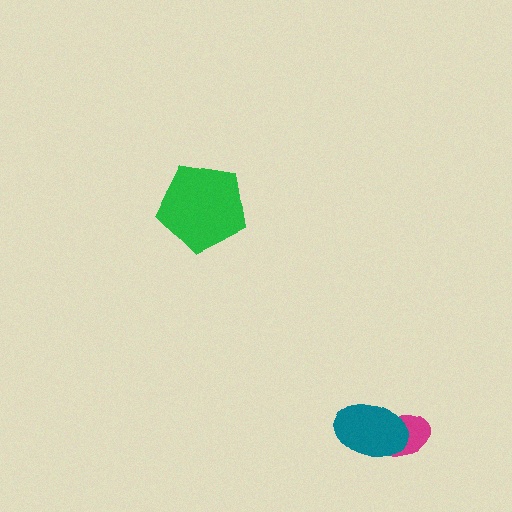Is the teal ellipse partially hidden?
No, no other shape covers it.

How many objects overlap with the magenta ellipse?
1 object overlaps with the magenta ellipse.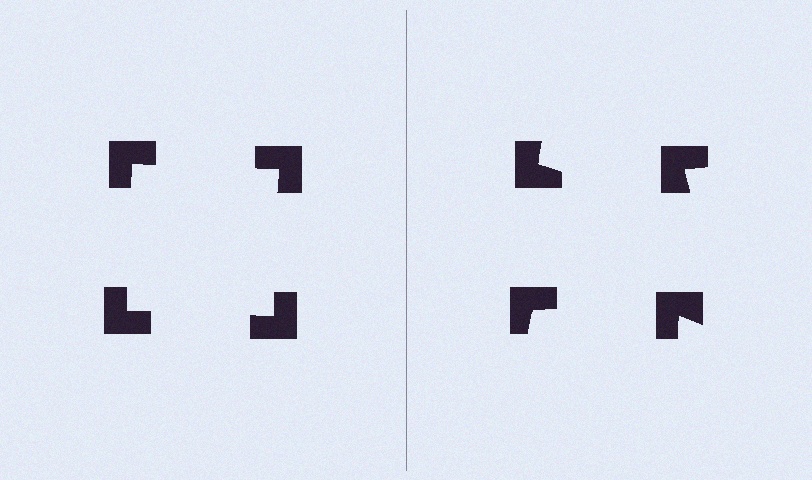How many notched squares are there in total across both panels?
8 — 4 on each side.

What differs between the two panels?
The notched squares are positioned identically on both sides; only the wedge orientations differ. On the left they align to a square; on the right they are misaligned.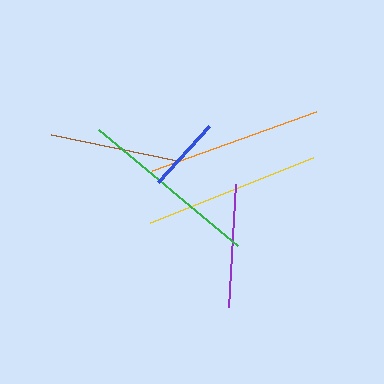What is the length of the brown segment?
The brown segment is approximately 129 pixels long.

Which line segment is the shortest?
The blue line is the shortest at approximately 76 pixels.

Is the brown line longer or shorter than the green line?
The green line is longer than the brown line.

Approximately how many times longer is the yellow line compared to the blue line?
The yellow line is approximately 2.3 times the length of the blue line.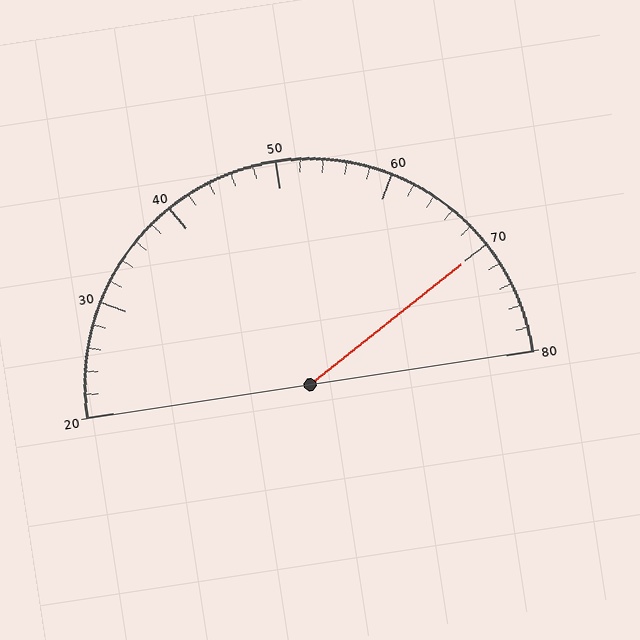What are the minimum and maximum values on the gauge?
The gauge ranges from 20 to 80.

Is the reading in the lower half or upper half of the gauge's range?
The reading is in the upper half of the range (20 to 80).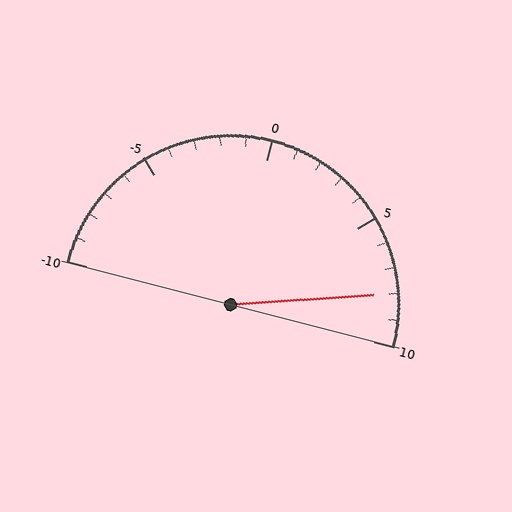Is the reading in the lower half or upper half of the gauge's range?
The reading is in the upper half of the range (-10 to 10).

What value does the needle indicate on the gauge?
The needle indicates approximately 8.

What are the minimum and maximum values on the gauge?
The gauge ranges from -10 to 10.